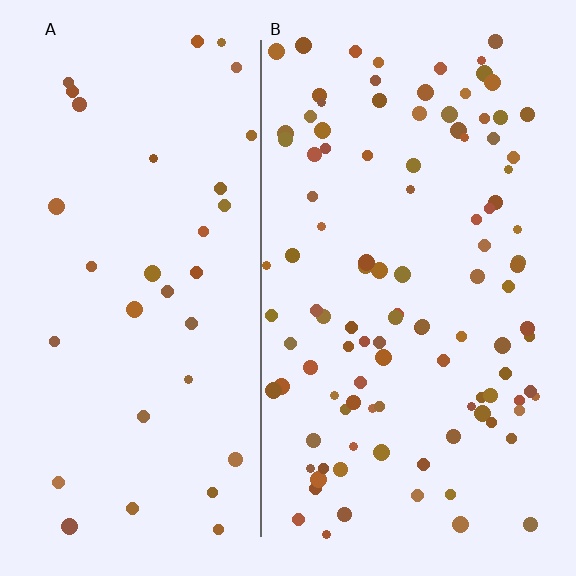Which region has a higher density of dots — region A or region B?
B (the right).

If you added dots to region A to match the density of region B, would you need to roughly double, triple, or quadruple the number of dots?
Approximately triple.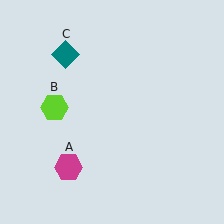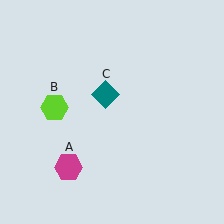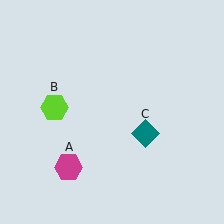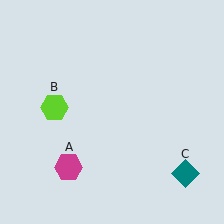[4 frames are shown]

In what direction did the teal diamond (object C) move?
The teal diamond (object C) moved down and to the right.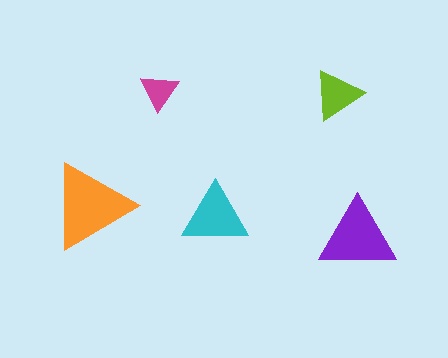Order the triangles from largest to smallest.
the orange one, the purple one, the cyan one, the lime one, the magenta one.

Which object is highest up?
The magenta triangle is topmost.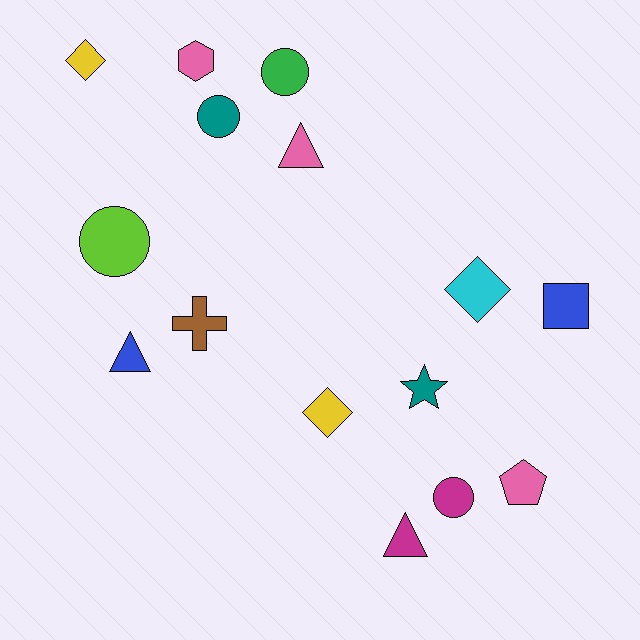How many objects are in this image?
There are 15 objects.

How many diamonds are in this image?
There are 3 diamonds.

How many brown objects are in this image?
There is 1 brown object.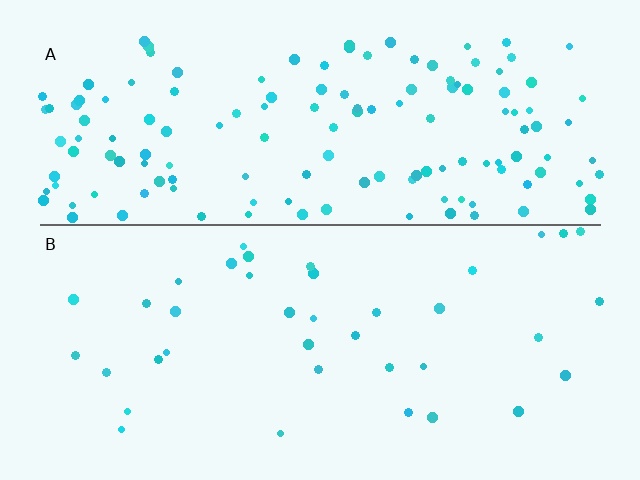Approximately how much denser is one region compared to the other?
Approximately 3.7× — region A over region B.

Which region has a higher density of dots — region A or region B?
A (the top).